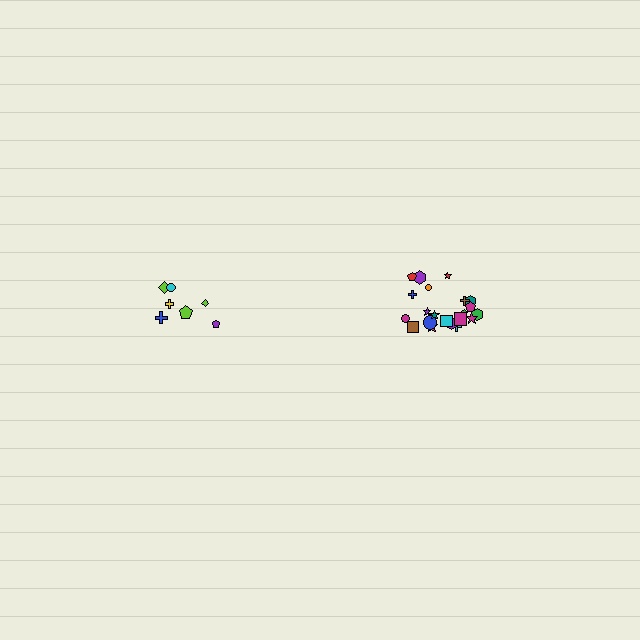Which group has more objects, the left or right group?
The right group.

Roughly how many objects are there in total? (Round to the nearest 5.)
Roughly 30 objects in total.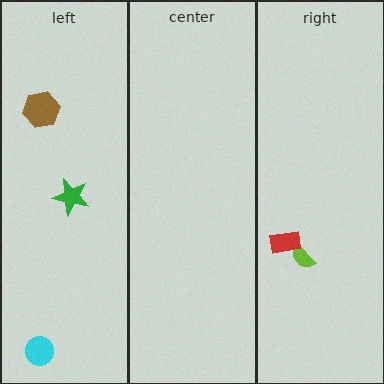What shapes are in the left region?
The green star, the cyan circle, the brown hexagon.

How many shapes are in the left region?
3.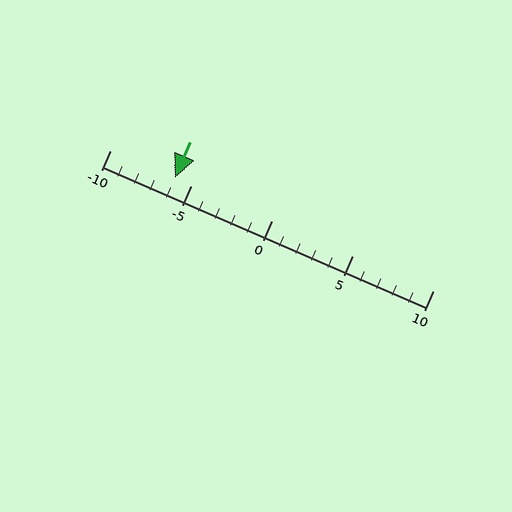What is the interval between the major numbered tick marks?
The major tick marks are spaced 5 units apart.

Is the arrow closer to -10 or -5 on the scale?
The arrow is closer to -5.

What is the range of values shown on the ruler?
The ruler shows values from -10 to 10.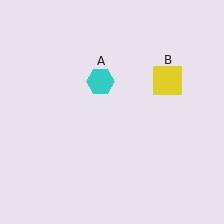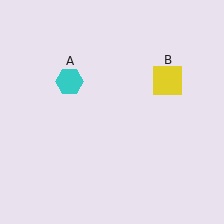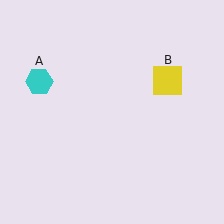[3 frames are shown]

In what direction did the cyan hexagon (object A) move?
The cyan hexagon (object A) moved left.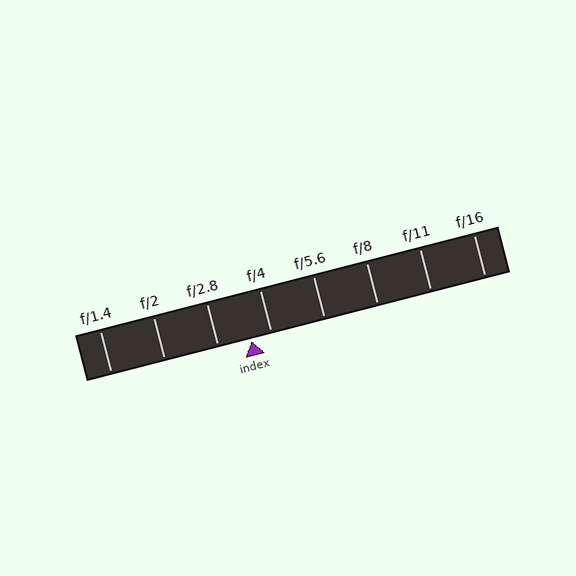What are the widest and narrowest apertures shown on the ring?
The widest aperture shown is f/1.4 and the narrowest is f/16.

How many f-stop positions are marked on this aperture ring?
There are 8 f-stop positions marked.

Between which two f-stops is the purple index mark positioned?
The index mark is between f/2.8 and f/4.